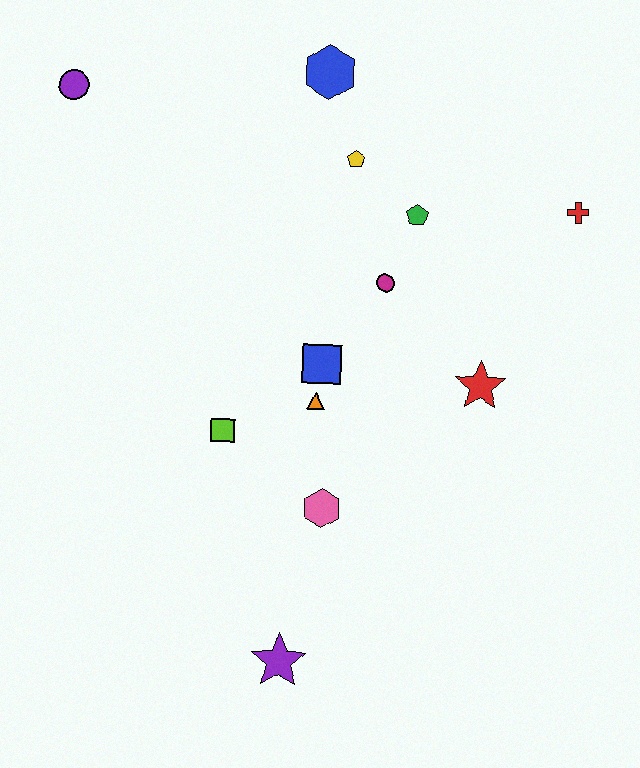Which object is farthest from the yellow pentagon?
The purple star is farthest from the yellow pentagon.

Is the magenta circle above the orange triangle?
Yes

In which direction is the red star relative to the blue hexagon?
The red star is below the blue hexagon.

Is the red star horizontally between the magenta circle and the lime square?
No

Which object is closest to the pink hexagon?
The orange triangle is closest to the pink hexagon.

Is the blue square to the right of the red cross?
No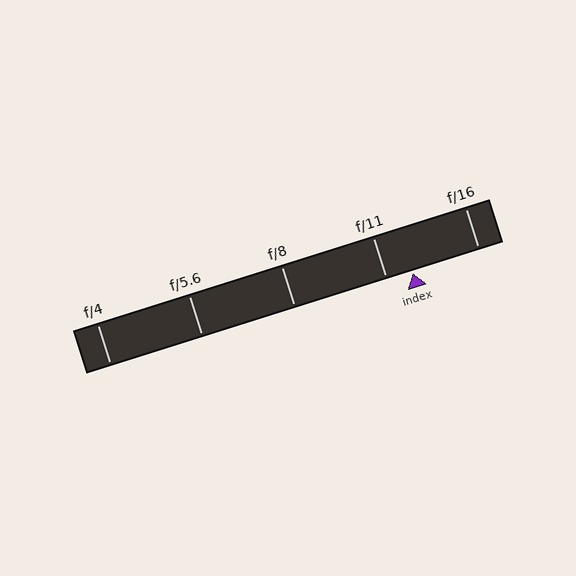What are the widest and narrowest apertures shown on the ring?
The widest aperture shown is f/4 and the narrowest is f/16.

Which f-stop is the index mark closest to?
The index mark is closest to f/11.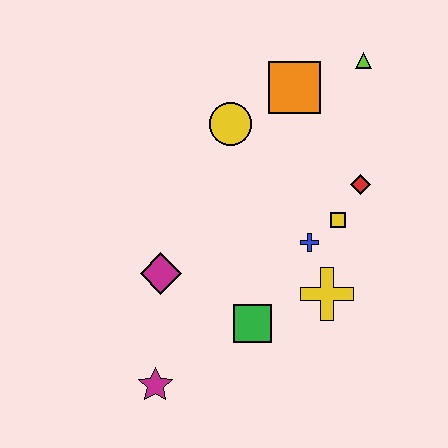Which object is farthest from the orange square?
The magenta star is farthest from the orange square.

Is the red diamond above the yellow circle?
No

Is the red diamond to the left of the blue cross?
No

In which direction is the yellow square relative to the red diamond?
The yellow square is below the red diamond.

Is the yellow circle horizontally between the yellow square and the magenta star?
Yes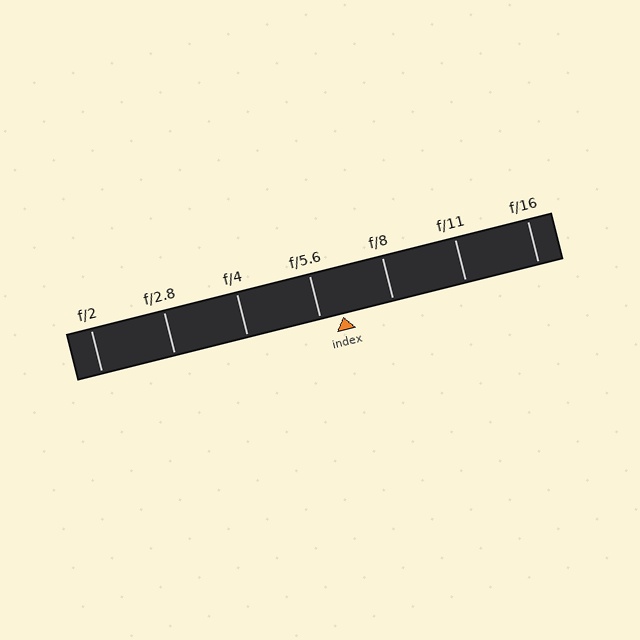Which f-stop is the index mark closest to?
The index mark is closest to f/5.6.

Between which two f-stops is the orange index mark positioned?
The index mark is between f/5.6 and f/8.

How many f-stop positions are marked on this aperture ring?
There are 7 f-stop positions marked.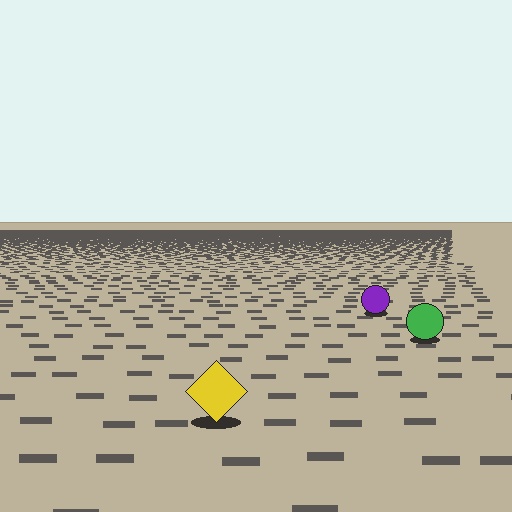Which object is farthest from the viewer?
The purple circle is farthest from the viewer. It appears smaller and the ground texture around it is denser.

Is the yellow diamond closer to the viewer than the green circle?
Yes. The yellow diamond is closer — you can tell from the texture gradient: the ground texture is coarser near it.